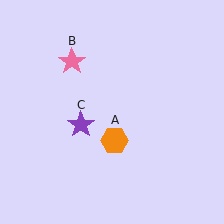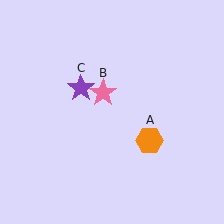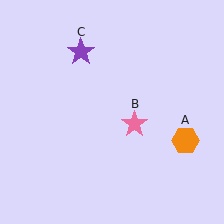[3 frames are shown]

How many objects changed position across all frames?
3 objects changed position: orange hexagon (object A), pink star (object B), purple star (object C).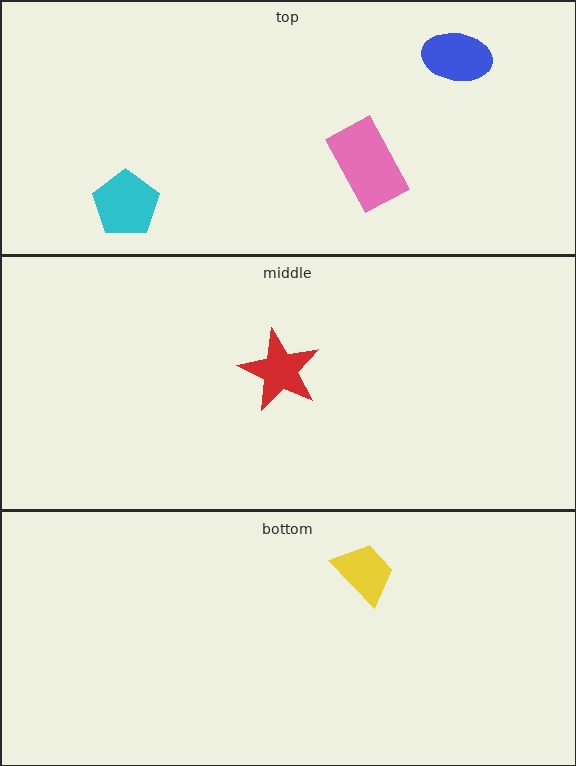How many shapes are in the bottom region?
1.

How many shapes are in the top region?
3.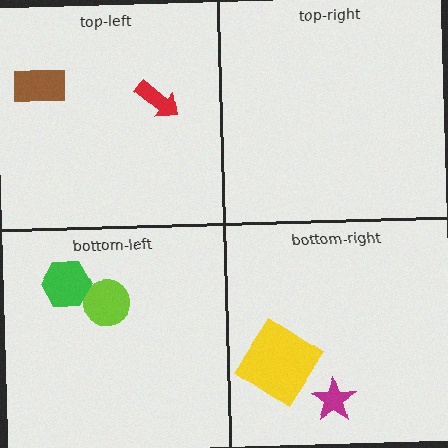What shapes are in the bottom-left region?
The lime circle, the green hexagon.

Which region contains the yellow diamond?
The bottom-right region.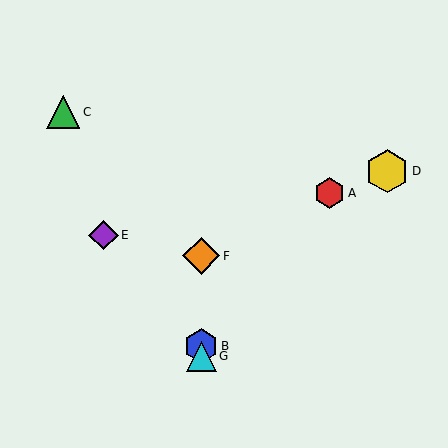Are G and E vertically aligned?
No, G is at x≈201 and E is at x≈103.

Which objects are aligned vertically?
Objects B, F, G are aligned vertically.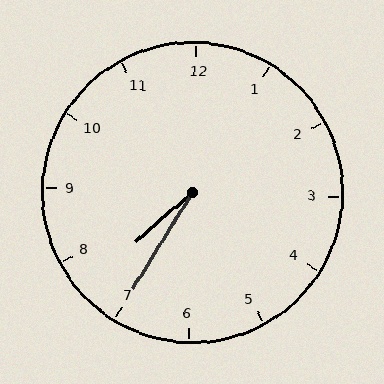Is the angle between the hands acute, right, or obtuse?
It is acute.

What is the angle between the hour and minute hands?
Approximately 18 degrees.